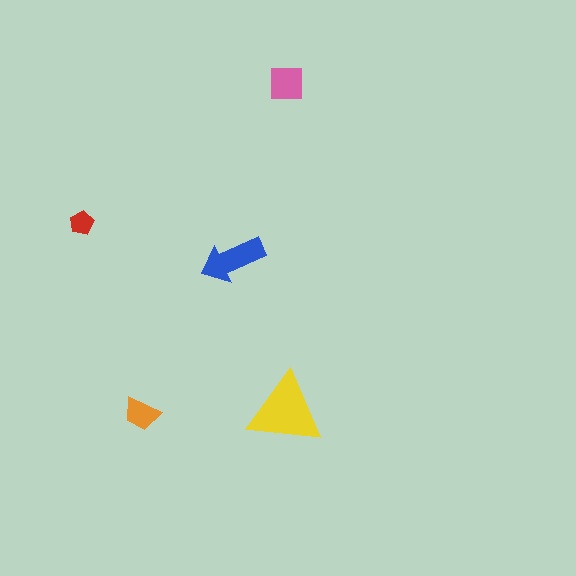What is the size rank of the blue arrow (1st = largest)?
2nd.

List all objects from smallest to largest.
The red pentagon, the orange trapezoid, the pink square, the blue arrow, the yellow triangle.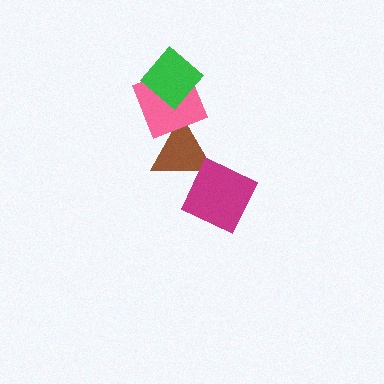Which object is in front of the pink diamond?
The green diamond is in front of the pink diamond.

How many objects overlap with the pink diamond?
2 objects overlap with the pink diamond.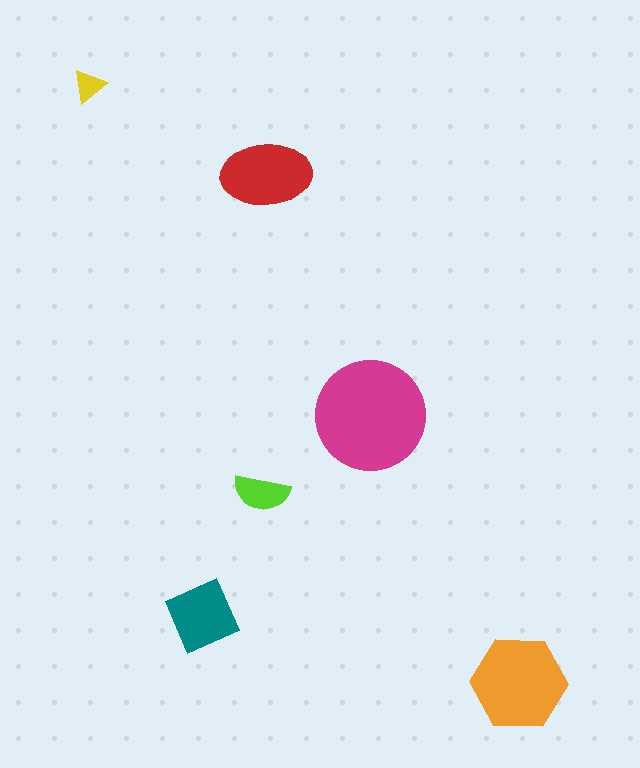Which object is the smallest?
The yellow triangle.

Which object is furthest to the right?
The orange hexagon is rightmost.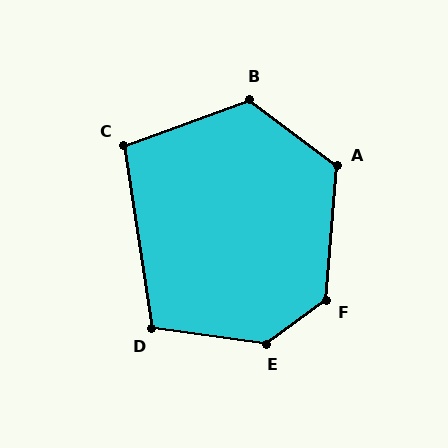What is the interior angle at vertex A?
Approximately 122 degrees (obtuse).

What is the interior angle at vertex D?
Approximately 106 degrees (obtuse).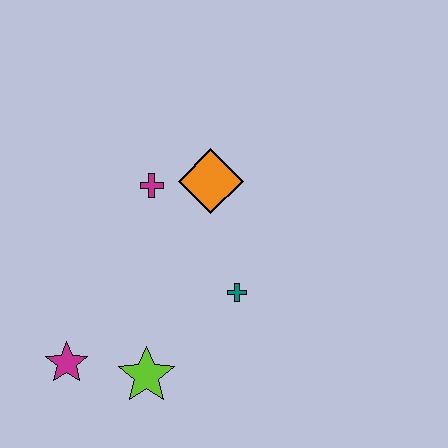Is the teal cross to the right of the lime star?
Yes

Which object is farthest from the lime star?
The orange diamond is farthest from the lime star.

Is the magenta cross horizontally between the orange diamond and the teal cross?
No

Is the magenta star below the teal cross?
Yes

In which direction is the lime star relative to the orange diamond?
The lime star is below the orange diamond.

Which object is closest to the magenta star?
The lime star is closest to the magenta star.